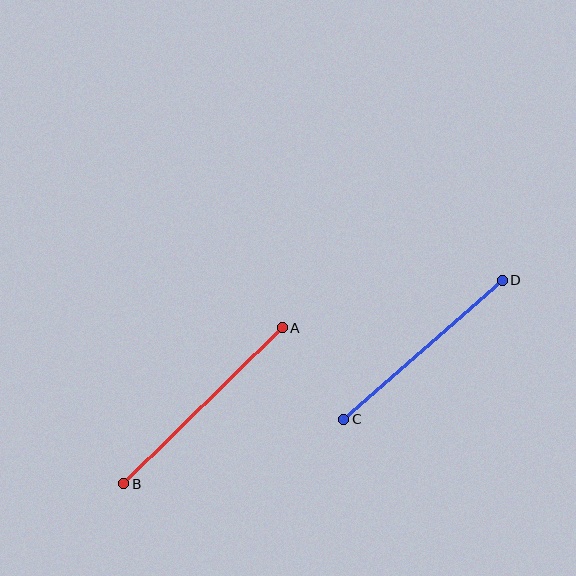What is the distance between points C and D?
The distance is approximately 211 pixels.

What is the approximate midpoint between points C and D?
The midpoint is at approximately (423, 350) pixels.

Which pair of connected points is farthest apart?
Points A and B are farthest apart.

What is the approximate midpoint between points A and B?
The midpoint is at approximately (203, 406) pixels.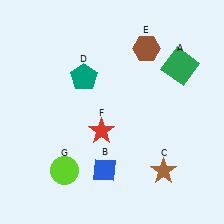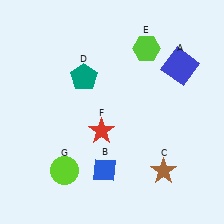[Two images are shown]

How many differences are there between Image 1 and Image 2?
There are 2 differences between the two images.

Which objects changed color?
A changed from green to blue. E changed from brown to lime.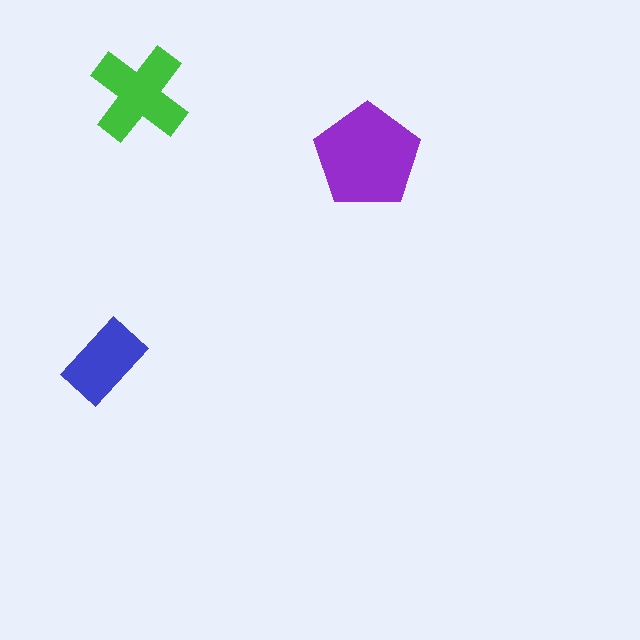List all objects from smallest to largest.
The blue rectangle, the green cross, the purple pentagon.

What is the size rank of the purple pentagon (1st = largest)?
1st.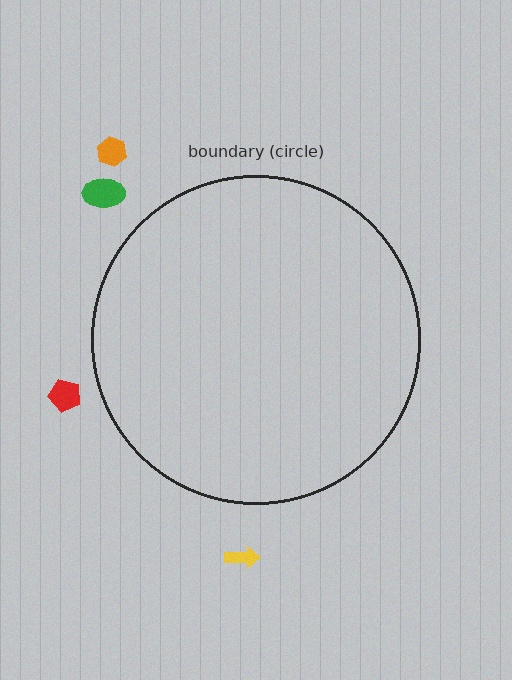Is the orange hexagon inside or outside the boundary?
Outside.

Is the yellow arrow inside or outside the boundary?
Outside.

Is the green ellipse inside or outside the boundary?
Outside.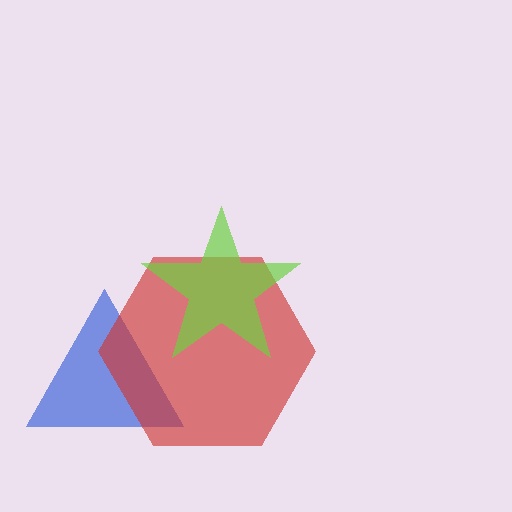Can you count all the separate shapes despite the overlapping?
Yes, there are 3 separate shapes.